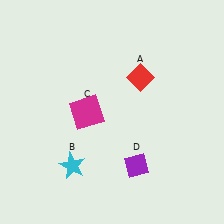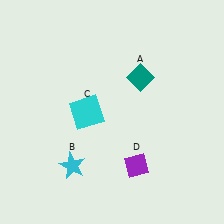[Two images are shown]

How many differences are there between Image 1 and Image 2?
There are 2 differences between the two images.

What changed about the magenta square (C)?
In Image 1, C is magenta. In Image 2, it changed to cyan.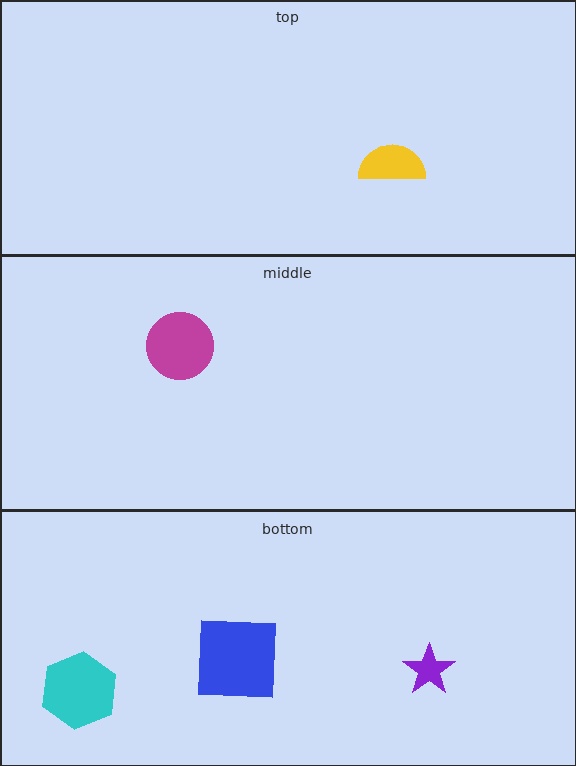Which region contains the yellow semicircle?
The top region.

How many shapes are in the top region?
1.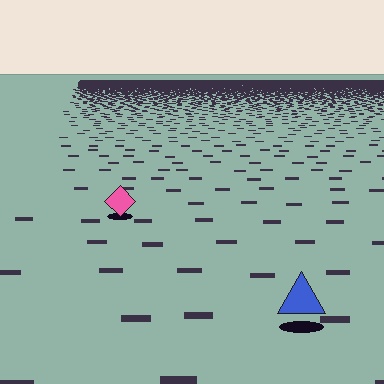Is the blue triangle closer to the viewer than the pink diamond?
Yes. The blue triangle is closer — you can tell from the texture gradient: the ground texture is coarser near it.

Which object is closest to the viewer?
The blue triangle is closest. The texture marks near it are larger and more spread out.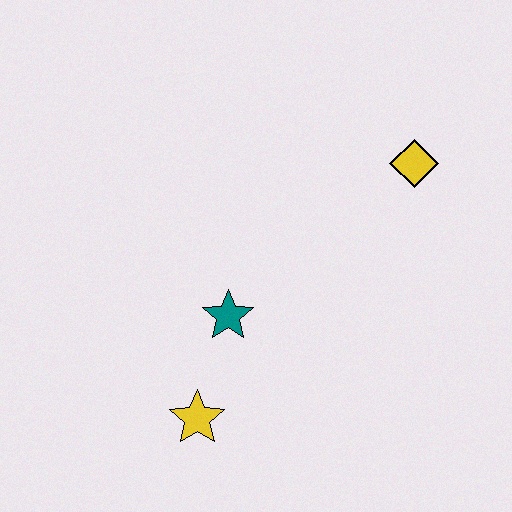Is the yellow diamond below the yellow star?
No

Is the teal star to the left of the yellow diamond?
Yes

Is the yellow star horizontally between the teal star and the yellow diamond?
No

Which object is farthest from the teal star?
The yellow diamond is farthest from the teal star.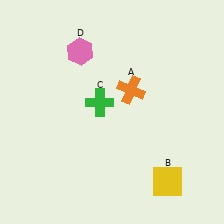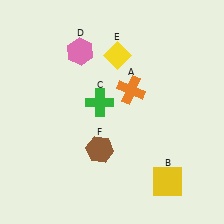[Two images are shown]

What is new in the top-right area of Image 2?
A yellow diamond (E) was added in the top-right area of Image 2.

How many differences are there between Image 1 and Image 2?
There are 2 differences between the two images.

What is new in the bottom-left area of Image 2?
A brown hexagon (F) was added in the bottom-left area of Image 2.